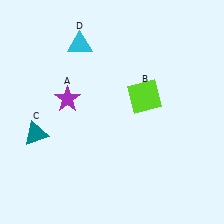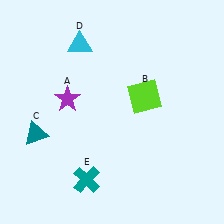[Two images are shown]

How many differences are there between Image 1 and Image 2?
There is 1 difference between the two images.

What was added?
A teal cross (E) was added in Image 2.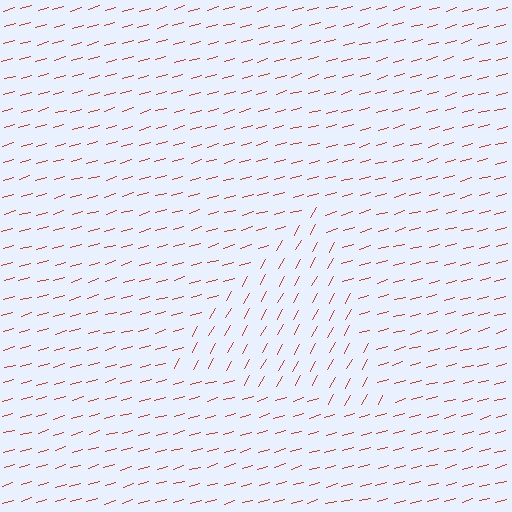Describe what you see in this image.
The image is filled with small red line segments. A triangle region in the image has lines oriented differently from the surrounding lines, creating a visible texture boundary.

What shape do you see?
I see a triangle.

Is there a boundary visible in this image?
Yes, there is a texture boundary formed by a change in line orientation.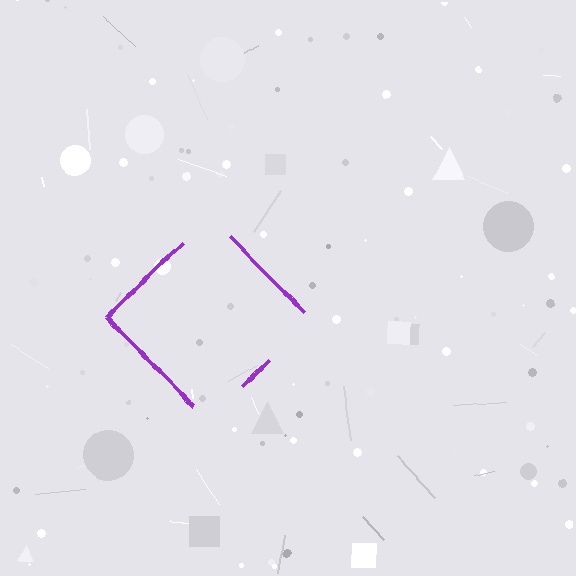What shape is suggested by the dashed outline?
The dashed outline suggests a diamond.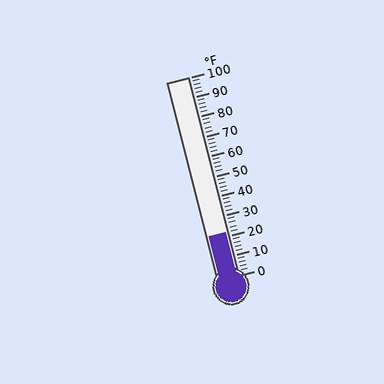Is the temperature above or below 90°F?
The temperature is below 90°F.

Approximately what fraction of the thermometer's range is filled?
The thermometer is filled to approximately 20% of its range.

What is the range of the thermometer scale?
The thermometer scale ranges from 0°F to 100°F.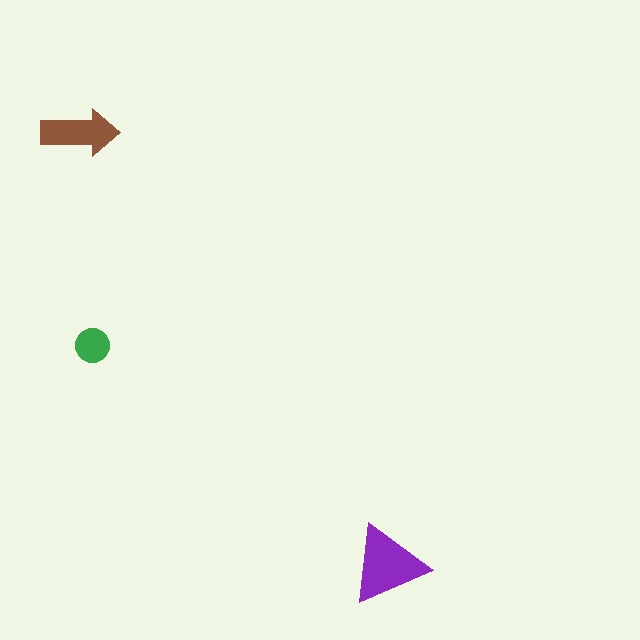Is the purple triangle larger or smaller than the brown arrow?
Larger.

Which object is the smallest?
The green circle.